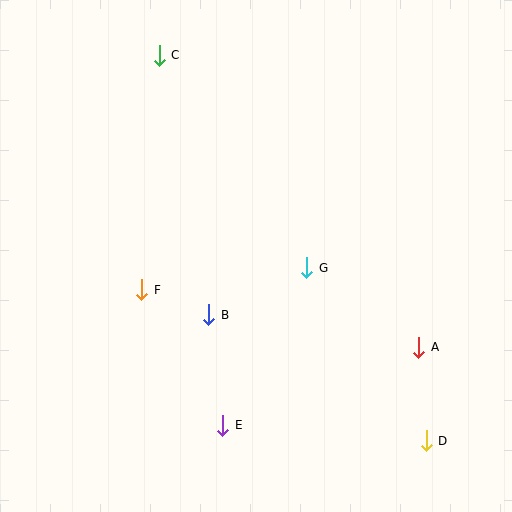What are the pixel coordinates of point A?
Point A is at (419, 347).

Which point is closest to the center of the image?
Point G at (307, 268) is closest to the center.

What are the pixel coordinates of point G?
Point G is at (307, 268).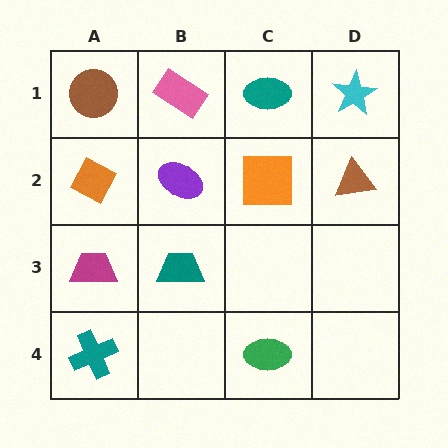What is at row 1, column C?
A teal ellipse.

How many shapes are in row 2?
4 shapes.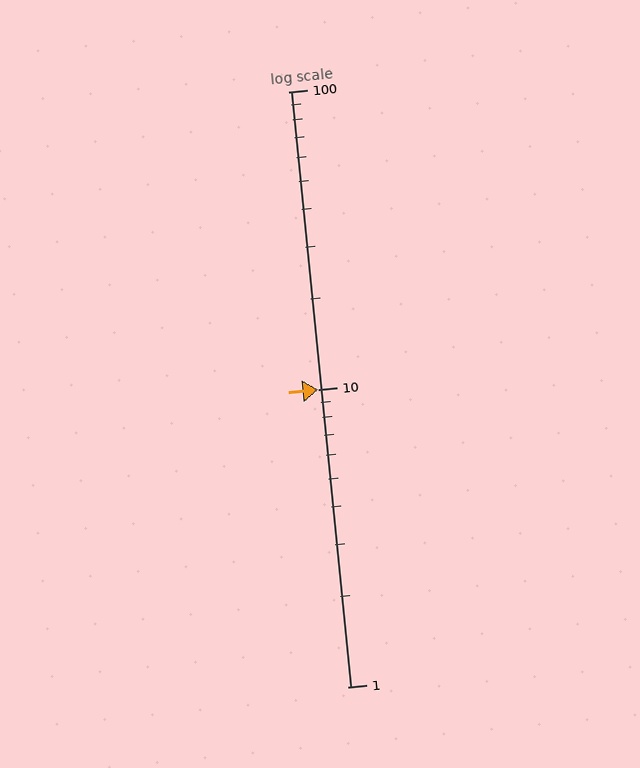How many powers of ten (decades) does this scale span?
The scale spans 2 decades, from 1 to 100.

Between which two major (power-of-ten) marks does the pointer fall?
The pointer is between 10 and 100.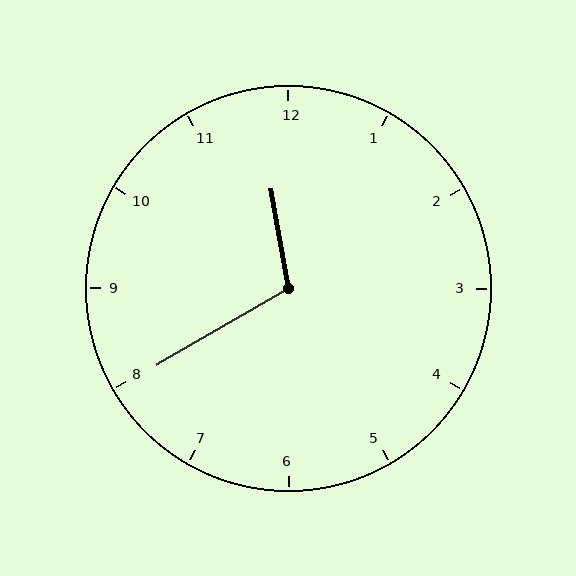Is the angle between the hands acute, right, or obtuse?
It is obtuse.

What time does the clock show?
11:40.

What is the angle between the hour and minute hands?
Approximately 110 degrees.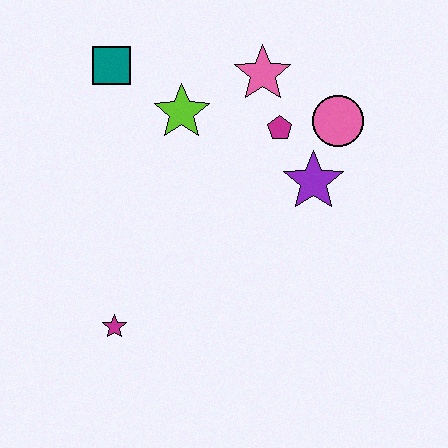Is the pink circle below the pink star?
Yes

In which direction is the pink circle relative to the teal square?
The pink circle is to the right of the teal square.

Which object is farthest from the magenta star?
The pink circle is farthest from the magenta star.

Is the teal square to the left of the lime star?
Yes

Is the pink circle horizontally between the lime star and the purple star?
No